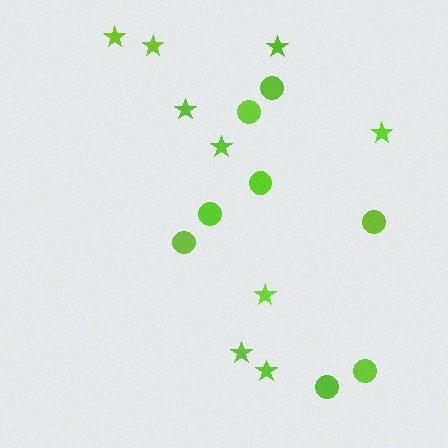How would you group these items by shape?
There are 2 groups: one group of stars (9) and one group of circles (8).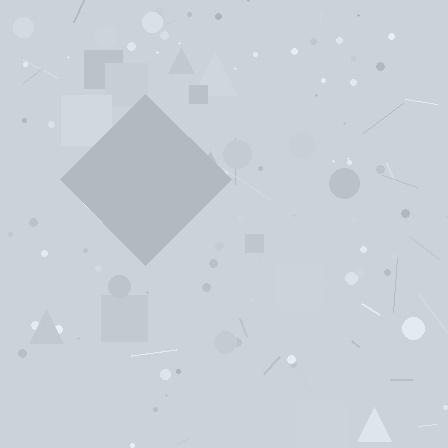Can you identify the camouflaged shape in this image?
The camouflaged shape is a diamond.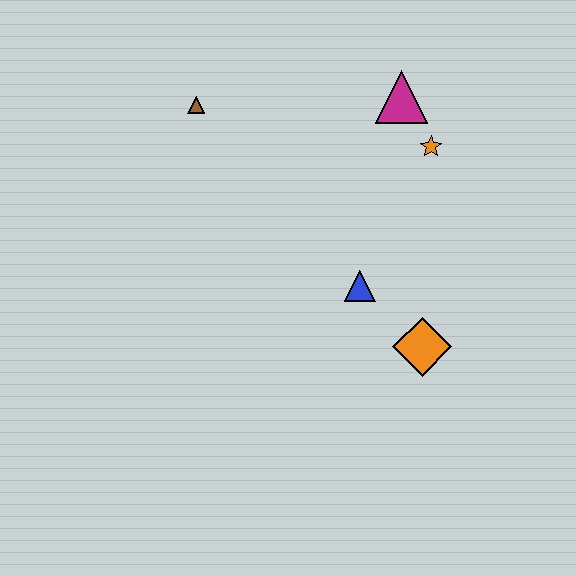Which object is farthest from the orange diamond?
The brown triangle is farthest from the orange diamond.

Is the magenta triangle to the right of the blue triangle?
Yes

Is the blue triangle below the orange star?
Yes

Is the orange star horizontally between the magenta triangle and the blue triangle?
No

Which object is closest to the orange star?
The magenta triangle is closest to the orange star.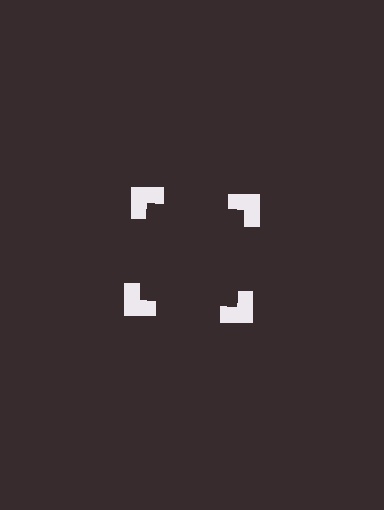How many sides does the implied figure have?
4 sides.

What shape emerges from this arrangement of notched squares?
An illusory square — its edges are inferred from the aligned wedge cuts in the notched squares, not physically drawn.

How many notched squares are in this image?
There are 4 — one at each vertex of the illusory square.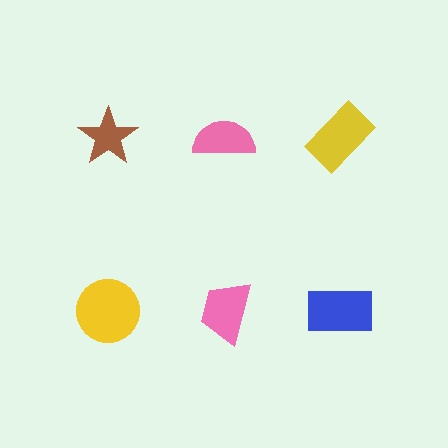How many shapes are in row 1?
3 shapes.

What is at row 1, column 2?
A pink semicircle.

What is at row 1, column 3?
A yellow rectangle.